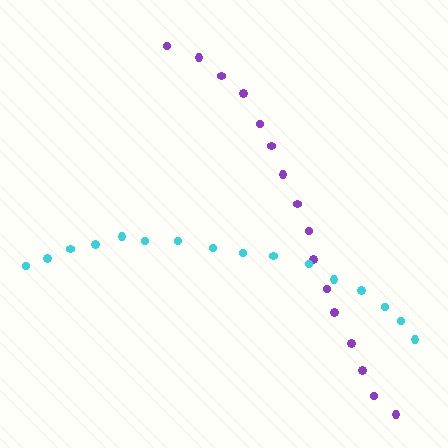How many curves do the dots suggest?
There are 2 distinct paths.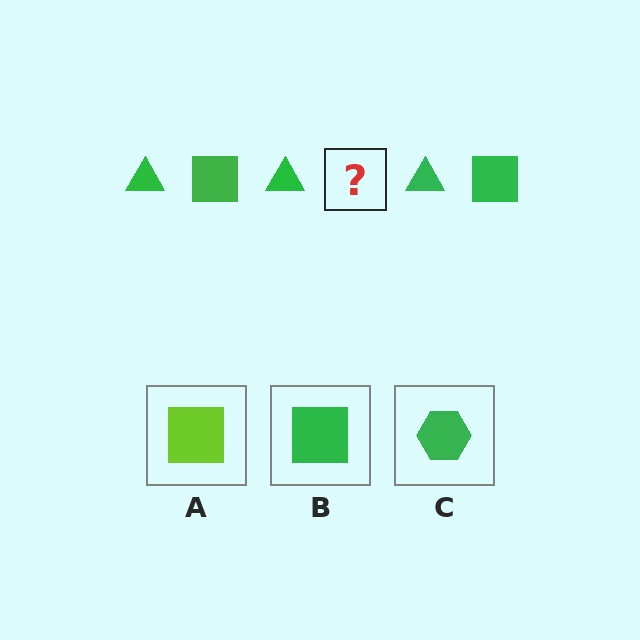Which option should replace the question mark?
Option B.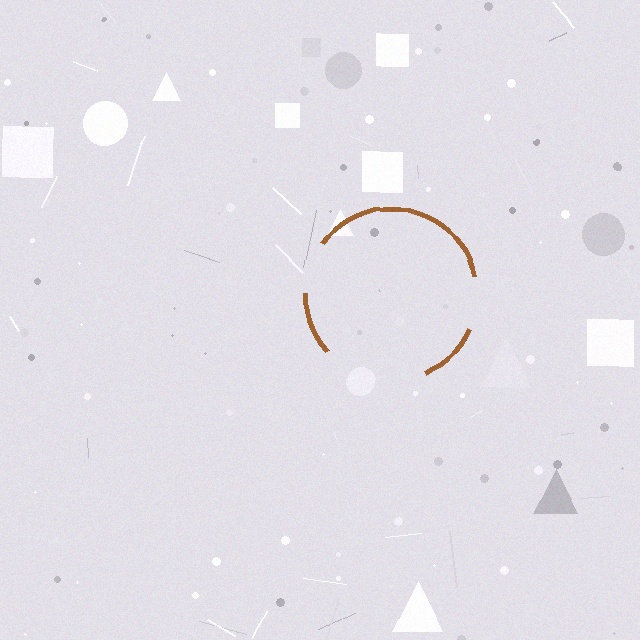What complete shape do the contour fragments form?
The contour fragments form a circle.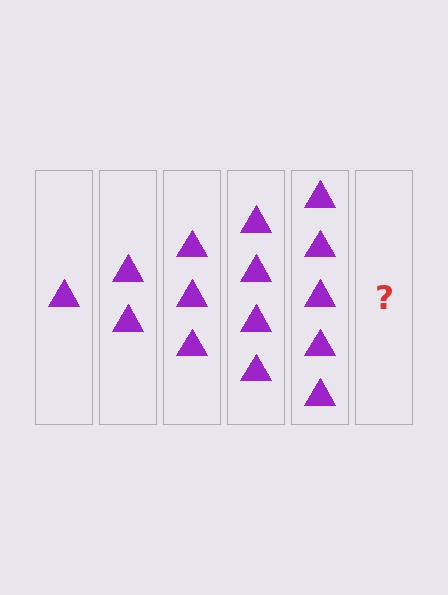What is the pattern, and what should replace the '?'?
The pattern is that each step adds one more triangle. The '?' should be 6 triangles.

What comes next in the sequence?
The next element should be 6 triangles.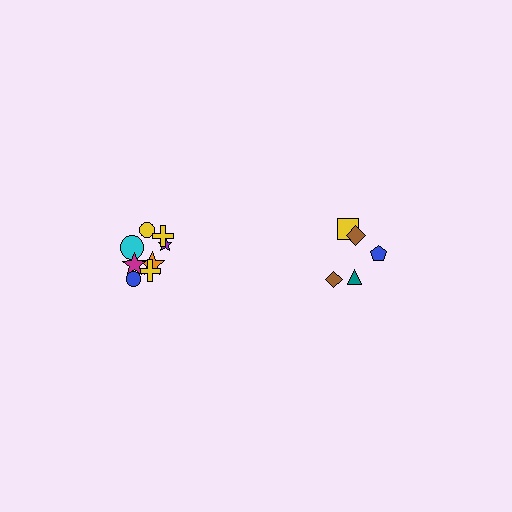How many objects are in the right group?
There are 5 objects.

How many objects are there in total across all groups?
There are 13 objects.